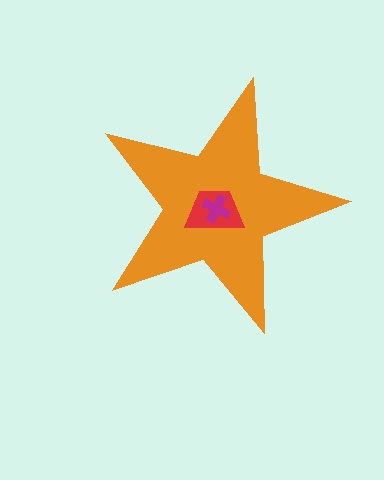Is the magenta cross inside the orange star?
Yes.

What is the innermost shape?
The magenta cross.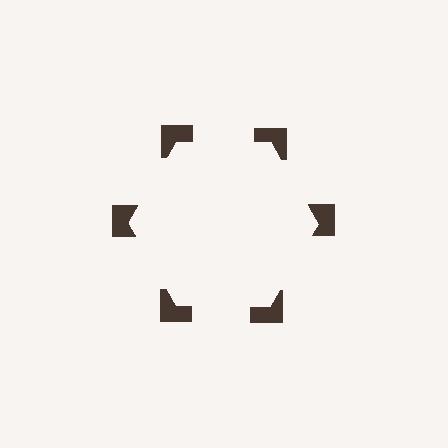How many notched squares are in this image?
There are 6 — one at each vertex of the illusory hexagon.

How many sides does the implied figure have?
6 sides.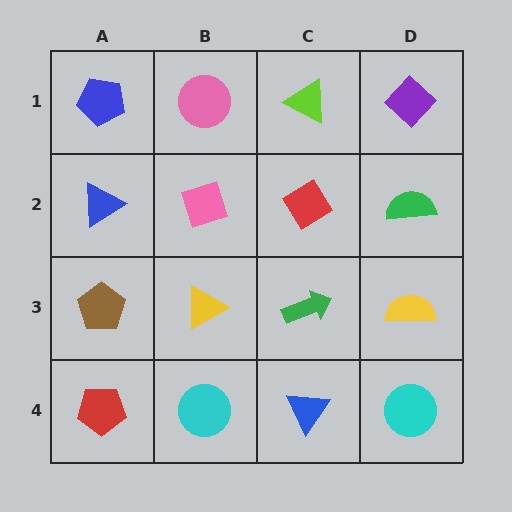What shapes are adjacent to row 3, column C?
A red diamond (row 2, column C), a blue triangle (row 4, column C), a yellow triangle (row 3, column B), a yellow semicircle (row 3, column D).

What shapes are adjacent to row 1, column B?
A pink diamond (row 2, column B), a blue pentagon (row 1, column A), a lime triangle (row 1, column C).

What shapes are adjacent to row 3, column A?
A blue triangle (row 2, column A), a red pentagon (row 4, column A), a yellow triangle (row 3, column B).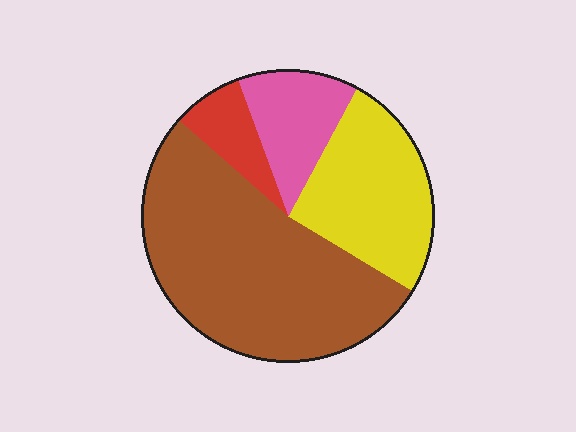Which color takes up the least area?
Red, at roughly 10%.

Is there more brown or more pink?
Brown.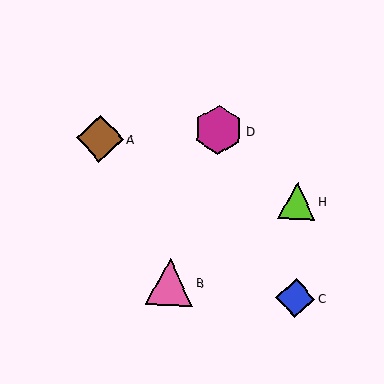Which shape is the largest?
The magenta hexagon (labeled D) is the largest.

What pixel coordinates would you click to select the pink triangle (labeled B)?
Click at (170, 282) to select the pink triangle B.